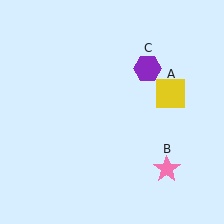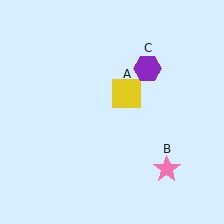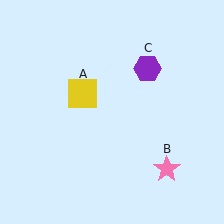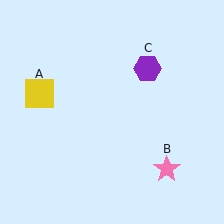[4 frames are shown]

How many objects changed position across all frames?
1 object changed position: yellow square (object A).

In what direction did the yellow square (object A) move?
The yellow square (object A) moved left.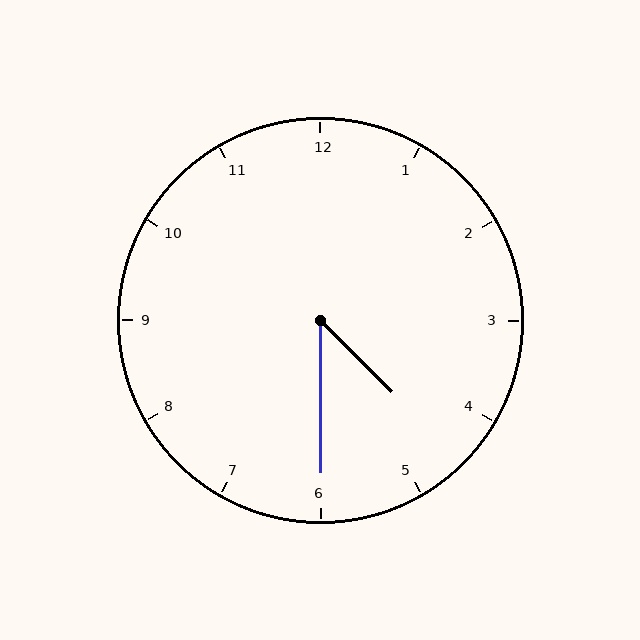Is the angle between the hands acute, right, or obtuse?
It is acute.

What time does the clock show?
4:30.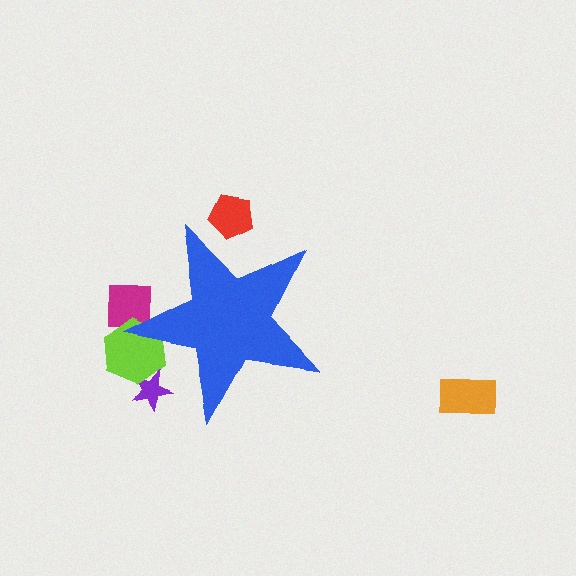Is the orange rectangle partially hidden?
No, the orange rectangle is fully visible.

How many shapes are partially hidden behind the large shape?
4 shapes are partially hidden.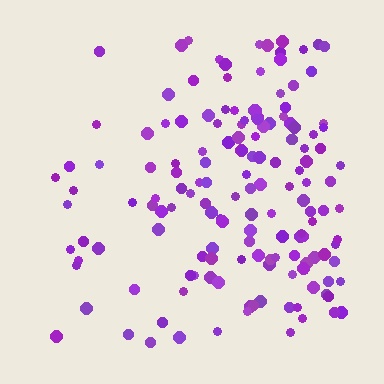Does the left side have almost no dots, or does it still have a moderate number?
Still a moderate number, just noticeably fewer than the right.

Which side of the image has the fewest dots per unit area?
The left.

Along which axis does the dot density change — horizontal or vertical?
Horizontal.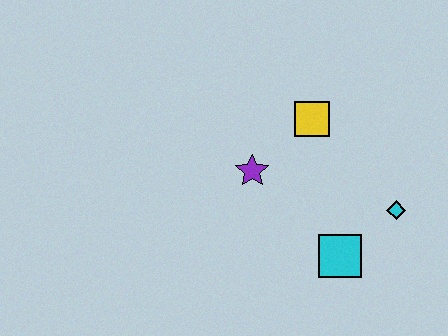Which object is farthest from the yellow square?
The cyan square is farthest from the yellow square.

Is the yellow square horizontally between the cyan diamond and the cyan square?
No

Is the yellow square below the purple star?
No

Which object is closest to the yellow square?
The purple star is closest to the yellow square.